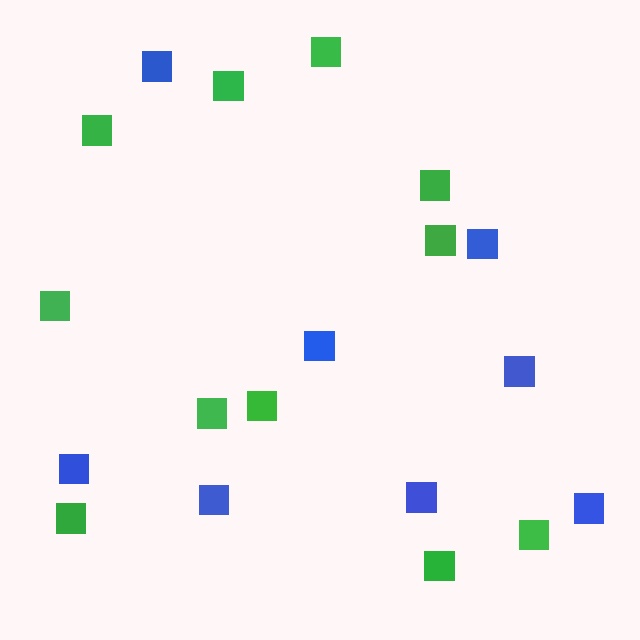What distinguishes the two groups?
There are 2 groups: one group of blue squares (8) and one group of green squares (11).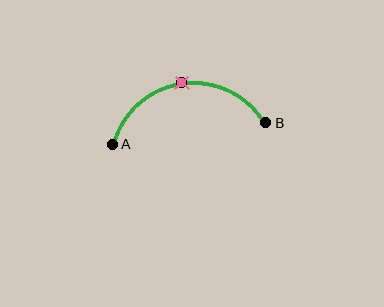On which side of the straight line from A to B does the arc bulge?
The arc bulges above the straight line connecting A and B.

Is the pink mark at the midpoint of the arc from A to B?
Yes. The pink mark lies on the arc at equal arc-length from both A and B — it is the arc midpoint.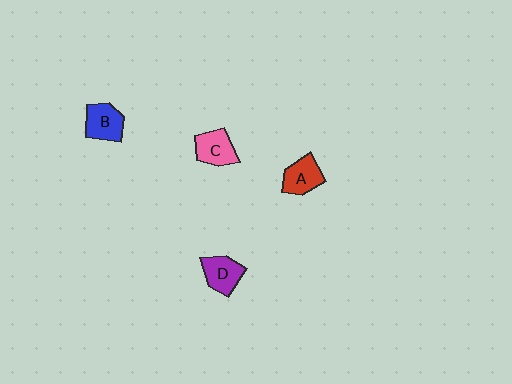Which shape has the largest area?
Shape B (blue).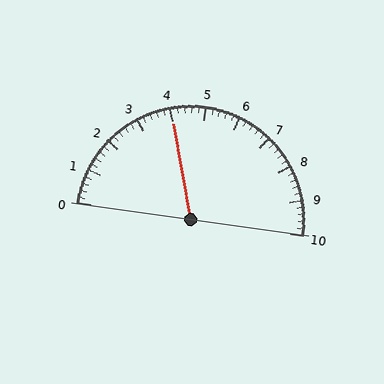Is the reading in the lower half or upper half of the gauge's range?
The reading is in the lower half of the range (0 to 10).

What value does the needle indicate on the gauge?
The needle indicates approximately 4.0.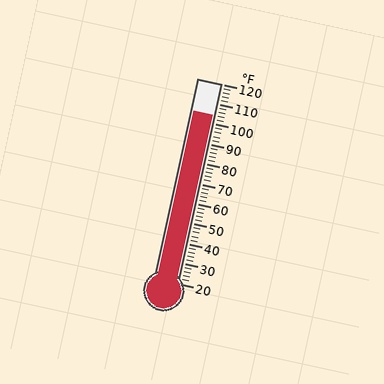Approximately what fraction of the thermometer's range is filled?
The thermometer is filled to approximately 85% of its range.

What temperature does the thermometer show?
The thermometer shows approximately 104°F.